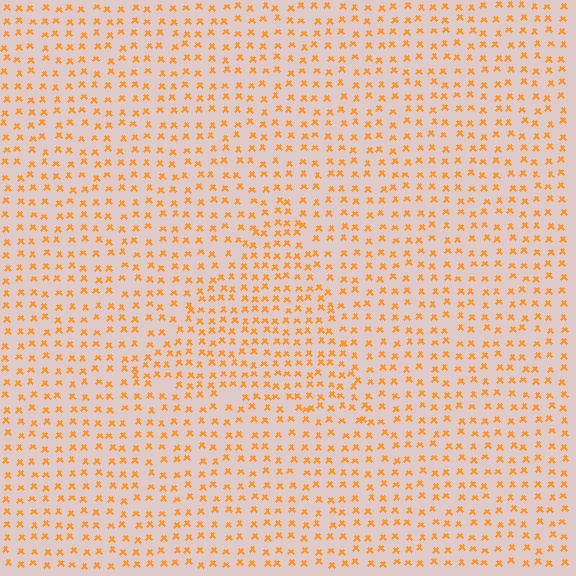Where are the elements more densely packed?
The elements are more densely packed inside the triangle boundary.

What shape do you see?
I see a triangle.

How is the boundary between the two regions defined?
The boundary is defined by a change in element density (approximately 1.4x ratio). All elements are the same color, size, and shape.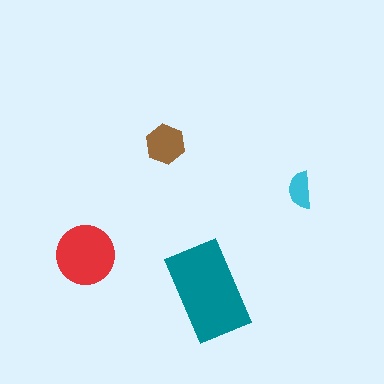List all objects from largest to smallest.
The teal rectangle, the red circle, the brown hexagon, the cyan semicircle.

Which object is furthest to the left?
The red circle is leftmost.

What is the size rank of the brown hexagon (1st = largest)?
3rd.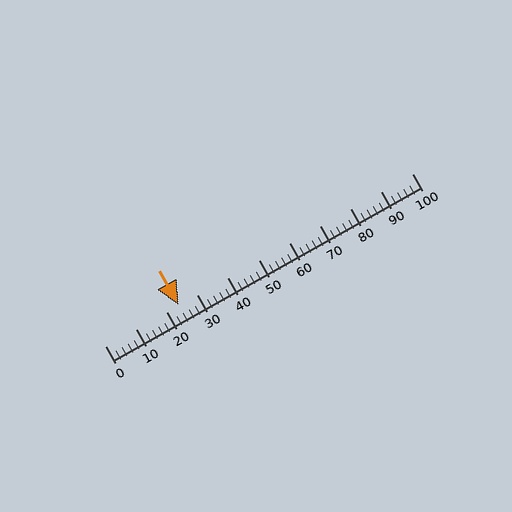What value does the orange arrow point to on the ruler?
The orange arrow points to approximately 24.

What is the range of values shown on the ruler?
The ruler shows values from 0 to 100.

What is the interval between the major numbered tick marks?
The major tick marks are spaced 10 units apart.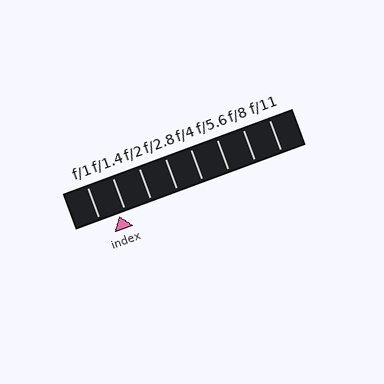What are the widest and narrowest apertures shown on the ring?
The widest aperture shown is f/1 and the narrowest is f/11.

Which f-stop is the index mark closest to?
The index mark is closest to f/1.4.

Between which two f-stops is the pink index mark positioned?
The index mark is between f/1 and f/1.4.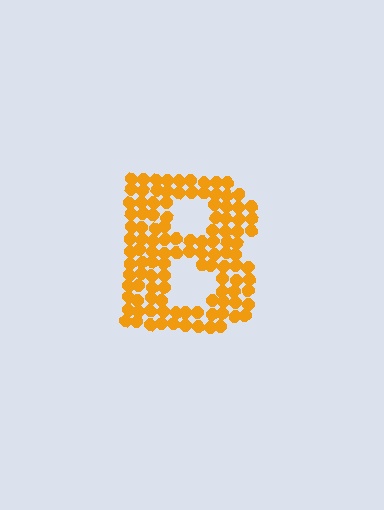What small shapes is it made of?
It is made of small circles.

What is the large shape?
The large shape is the letter B.